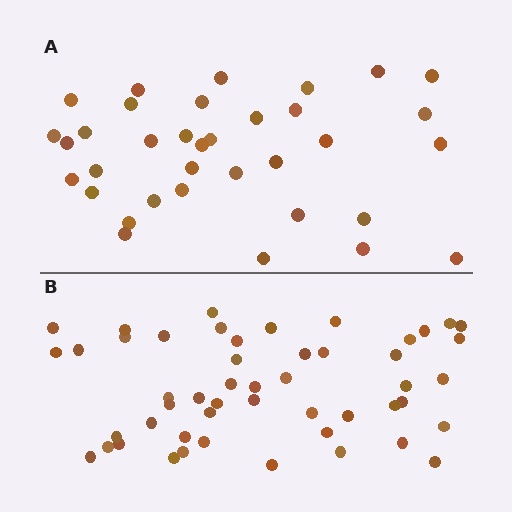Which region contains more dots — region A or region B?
Region B (the bottom region) has more dots.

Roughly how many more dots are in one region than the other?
Region B has approximately 15 more dots than region A.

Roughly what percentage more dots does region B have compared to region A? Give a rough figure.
About 45% more.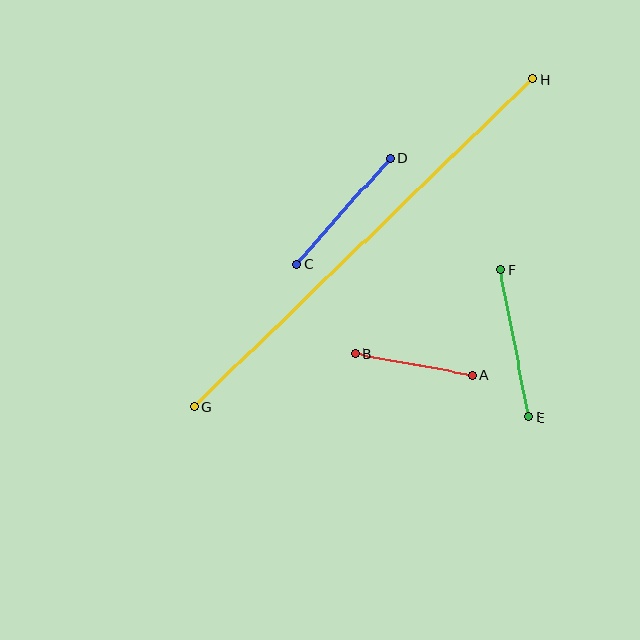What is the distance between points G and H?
The distance is approximately 471 pixels.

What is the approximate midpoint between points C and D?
The midpoint is at approximately (343, 211) pixels.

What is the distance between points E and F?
The distance is approximately 150 pixels.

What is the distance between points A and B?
The distance is approximately 119 pixels.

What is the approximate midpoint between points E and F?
The midpoint is at approximately (514, 344) pixels.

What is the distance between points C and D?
The distance is approximately 141 pixels.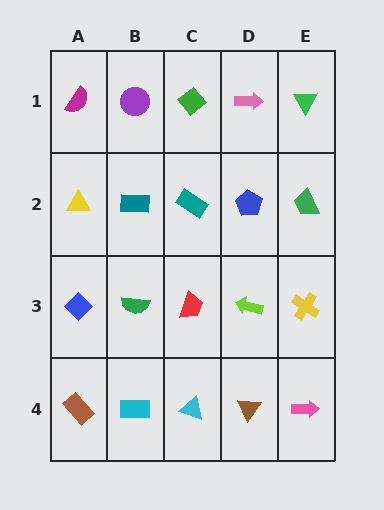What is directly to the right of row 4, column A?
A cyan rectangle.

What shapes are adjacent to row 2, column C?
A green diamond (row 1, column C), a red trapezoid (row 3, column C), a teal rectangle (row 2, column B), a blue pentagon (row 2, column D).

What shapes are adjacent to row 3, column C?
A teal rectangle (row 2, column C), a cyan triangle (row 4, column C), a green semicircle (row 3, column B), a lime arrow (row 3, column D).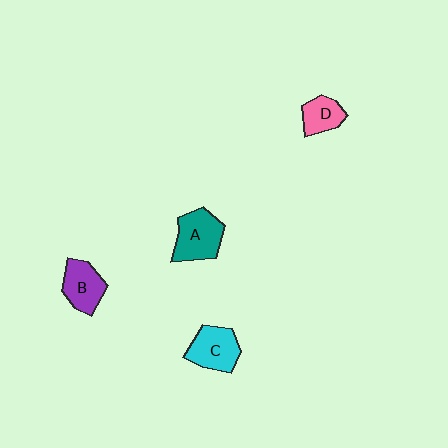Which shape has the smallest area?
Shape D (pink).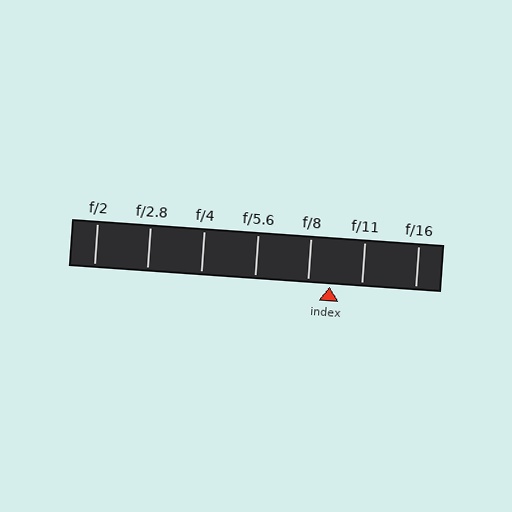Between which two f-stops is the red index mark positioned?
The index mark is between f/8 and f/11.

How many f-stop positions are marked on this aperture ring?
There are 7 f-stop positions marked.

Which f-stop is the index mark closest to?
The index mark is closest to f/8.